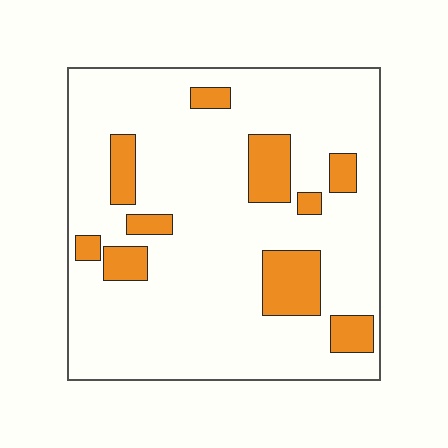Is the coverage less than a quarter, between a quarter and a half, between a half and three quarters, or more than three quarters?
Less than a quarter.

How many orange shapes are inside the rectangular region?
10.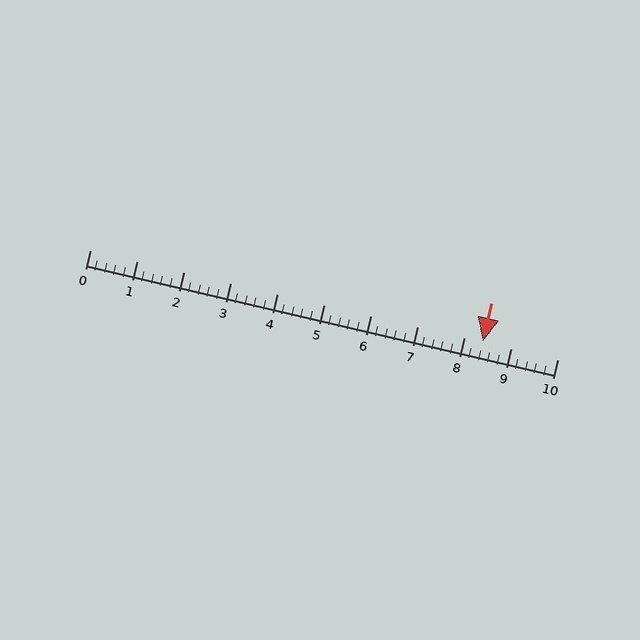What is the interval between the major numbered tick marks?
The major tick marks are spaced 1 units apart.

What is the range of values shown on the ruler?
The ruler shows values from 0 to 10.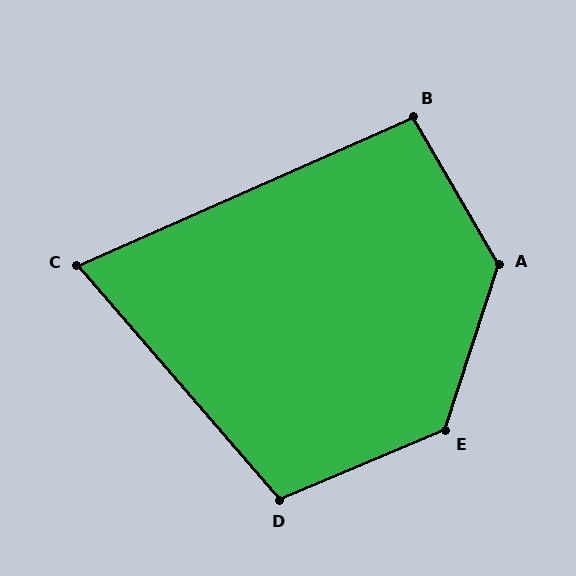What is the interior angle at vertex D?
Approximately 108 degrees (obtuse).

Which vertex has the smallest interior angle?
C, at approximately 73 degrees.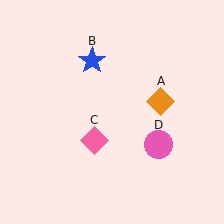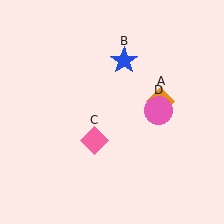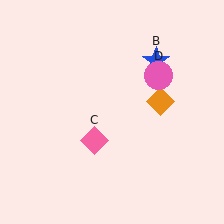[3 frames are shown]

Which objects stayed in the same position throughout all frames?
Orange diamond (object A) and pink diamond (object C) remained stationary.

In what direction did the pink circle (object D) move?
The pink circle (object D) moved up.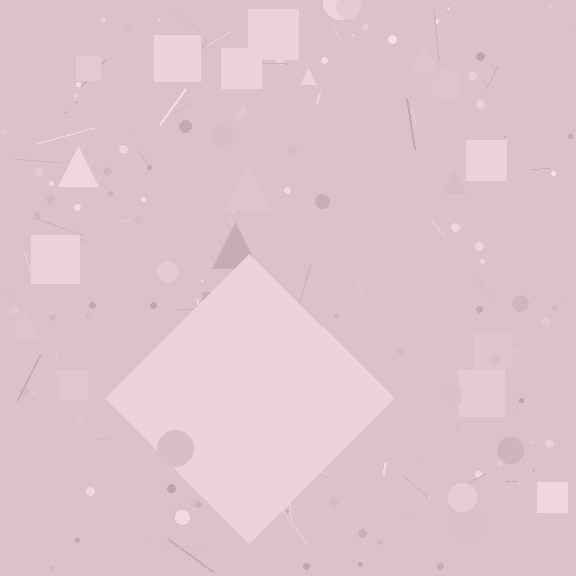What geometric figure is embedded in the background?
A diamond is embedded in the background.